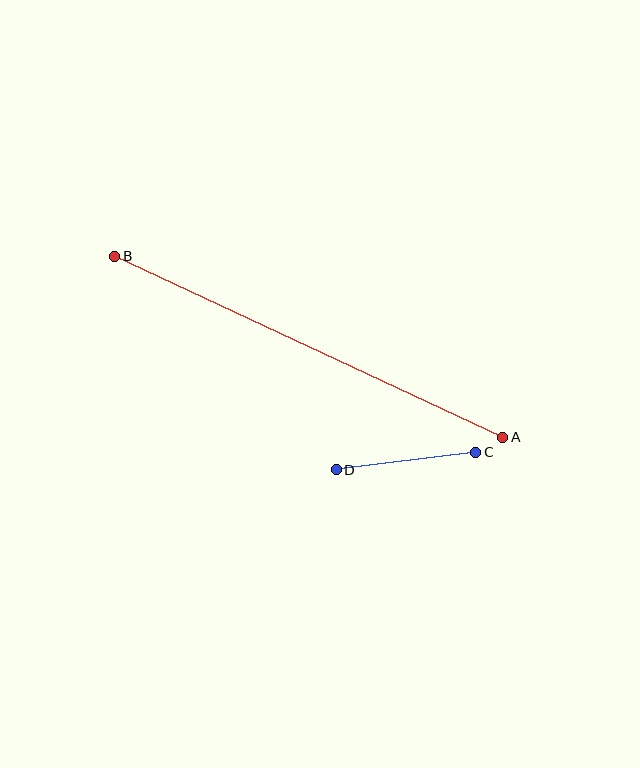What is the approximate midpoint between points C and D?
The midpoint is at approximately (406, 461) pixels.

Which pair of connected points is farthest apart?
Points A and B are farthest apart.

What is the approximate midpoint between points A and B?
The midpoint is at approximately (309, 347) pixels.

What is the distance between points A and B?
The distance is approximately 428 pixels.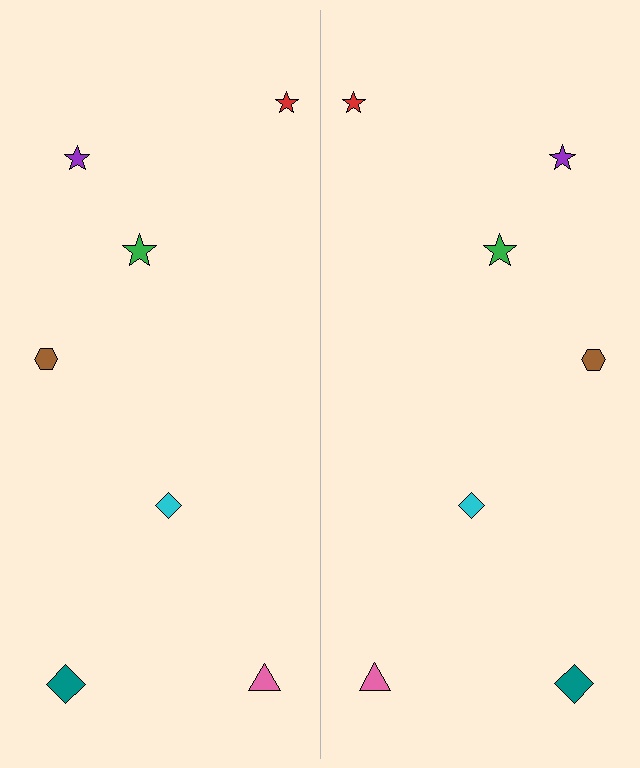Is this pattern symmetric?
Yes, this pattern has bilateral (reflection) symmetry.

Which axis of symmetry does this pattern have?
The pattern has a vertical axis of symmetry running through the center of the image.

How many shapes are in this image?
There are 14 shapes in this image.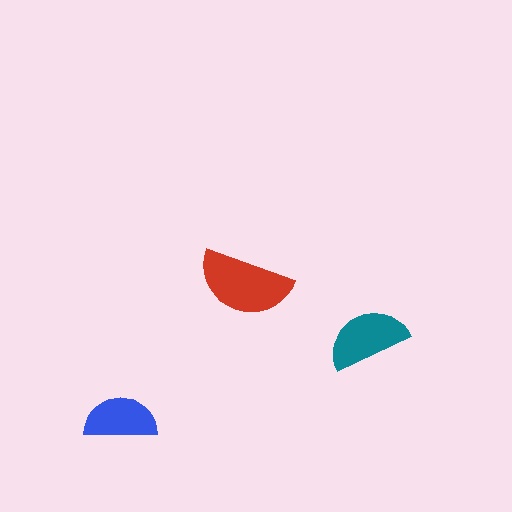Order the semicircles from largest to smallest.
the red one, the teal one, the blue one.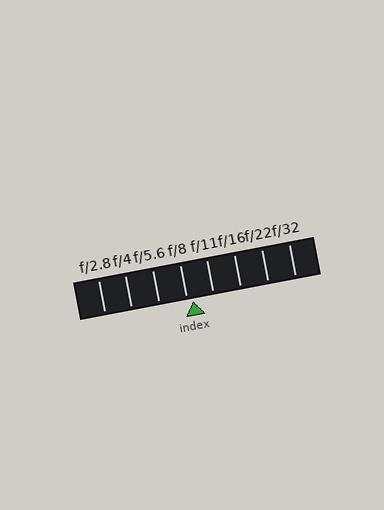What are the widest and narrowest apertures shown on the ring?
The widest aperture shown is f/2.8 and the narrowest is f/32.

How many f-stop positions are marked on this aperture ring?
There are 8 f-stop positions marked.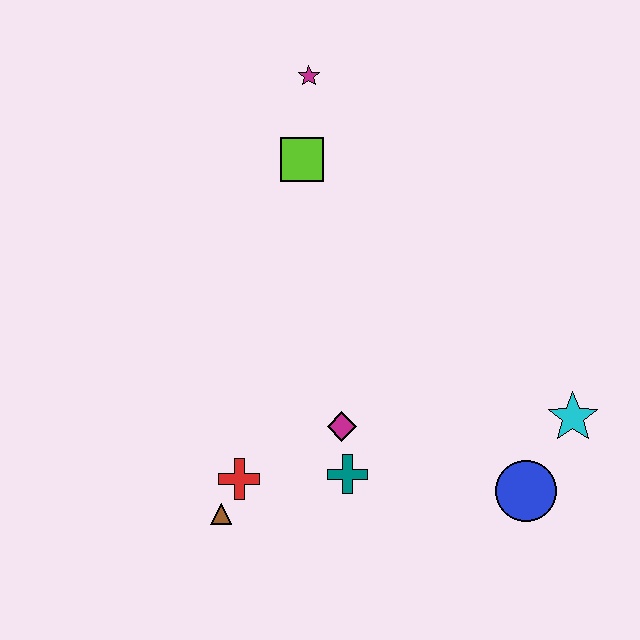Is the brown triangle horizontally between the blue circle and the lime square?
No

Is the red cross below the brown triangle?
No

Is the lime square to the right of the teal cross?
No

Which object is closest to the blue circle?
The cyan star is closest to the blue circle.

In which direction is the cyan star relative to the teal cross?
The cyan star is to the right of the teal cross.